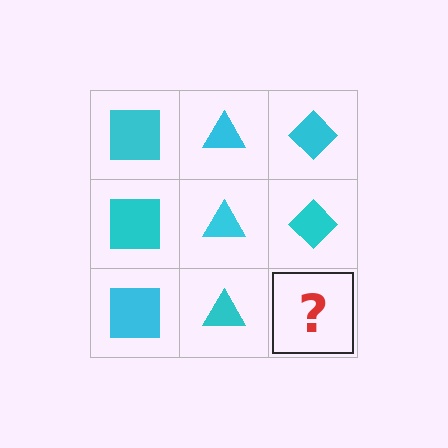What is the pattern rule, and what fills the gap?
The rule is that each column has a consistent shape. The gap should be filled with a cyan diamond.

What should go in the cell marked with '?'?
The missing cell should contain a cyan diamond.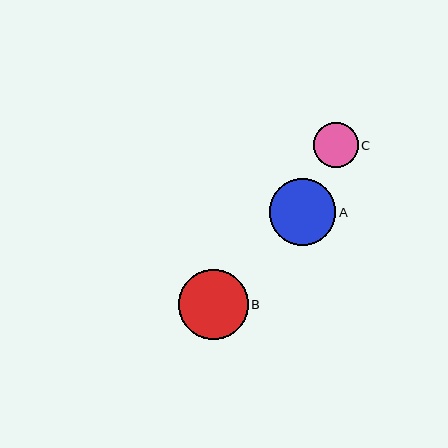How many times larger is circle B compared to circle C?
Circle B is approximately 1.5 times the size of circle C.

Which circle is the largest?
Circle B is the largest with a size of approximately 70 pixels.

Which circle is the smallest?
Circle C is the smallest with a size of approximately 45 pixels.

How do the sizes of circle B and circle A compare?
Circle B and circle A are approximately the same size.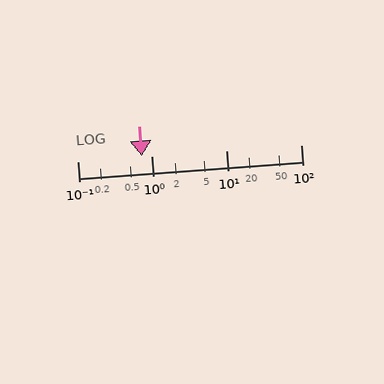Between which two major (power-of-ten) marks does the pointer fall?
The pointer is between 0.1 and 1.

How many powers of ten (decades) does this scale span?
The scale spans 3 decades, from 0.1 to 100.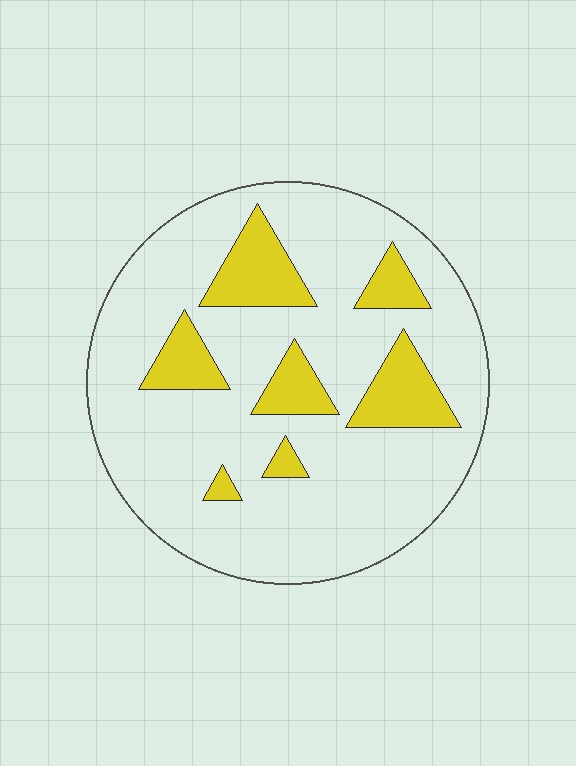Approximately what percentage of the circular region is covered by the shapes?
Approximately 20%.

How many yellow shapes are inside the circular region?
7.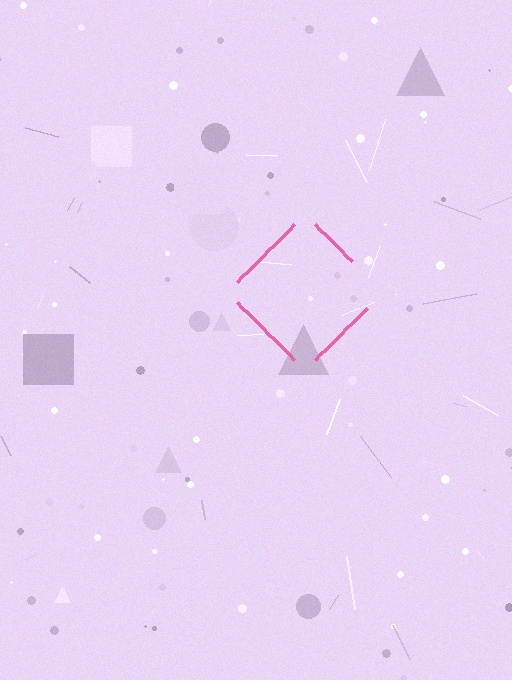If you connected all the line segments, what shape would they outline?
They would outline a diamond.